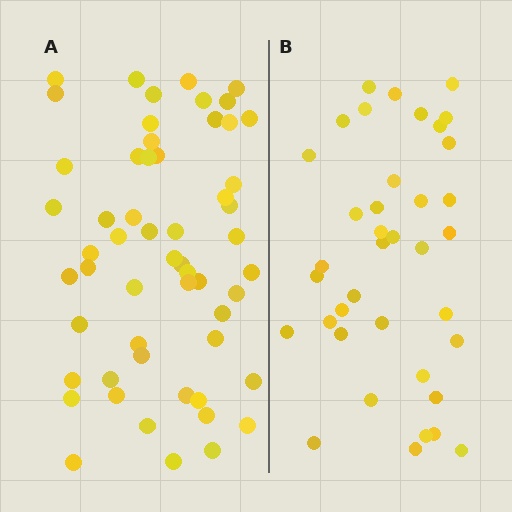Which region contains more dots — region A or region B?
Region A (the left region) has more dots.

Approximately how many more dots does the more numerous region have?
Region A has approximately 20 more dots than region B.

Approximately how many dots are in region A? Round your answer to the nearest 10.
About 60 dots. (The exact count is 56, which rounds to 60.)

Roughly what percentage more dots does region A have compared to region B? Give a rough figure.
About 45% more.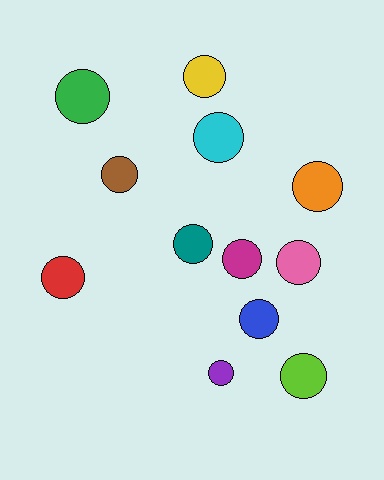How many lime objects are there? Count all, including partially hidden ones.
There is 1 lime object.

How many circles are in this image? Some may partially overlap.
There are 12 circles.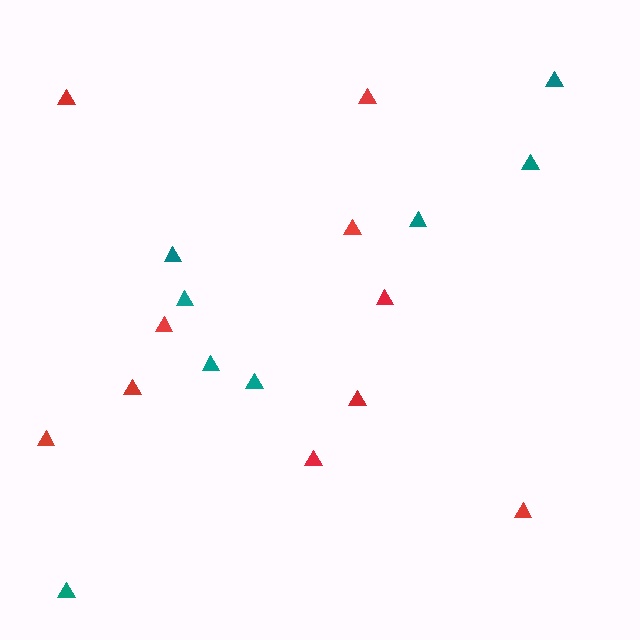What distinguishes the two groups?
There are 2 groups: one group of teal triangles (8) and one group of red triangles (10).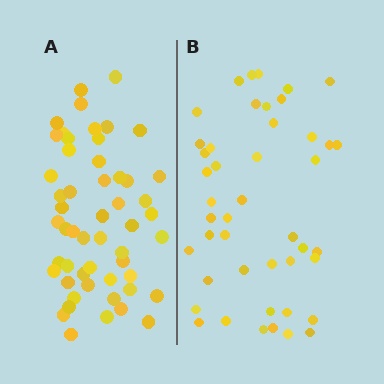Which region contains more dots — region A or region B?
Region A (the left region) has more dots.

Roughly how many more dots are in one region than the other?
Region A has roughly 8 or so more dots than region B.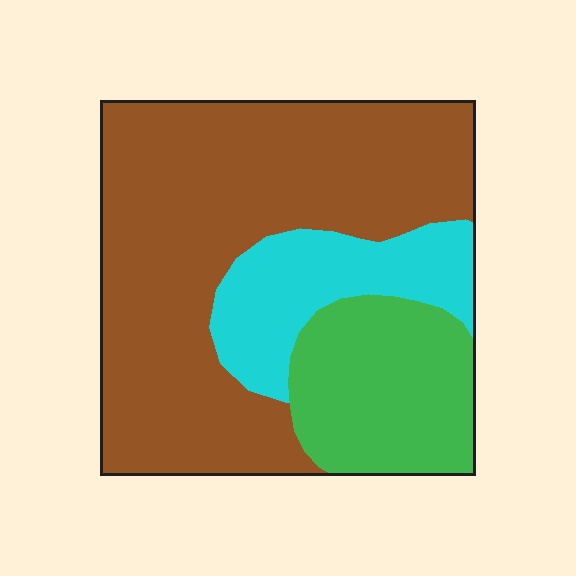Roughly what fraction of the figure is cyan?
Cyan covers 18% of the figure.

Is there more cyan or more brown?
Brown.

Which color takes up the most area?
Brown, at roughly 60%.